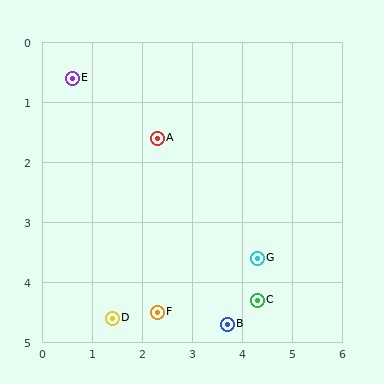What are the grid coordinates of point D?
Point D is at approximately (1.4, 4.6).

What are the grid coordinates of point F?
Point F is at approximately (2.3, 4.5).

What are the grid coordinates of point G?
Point G is at approximately (4.3, 3.6).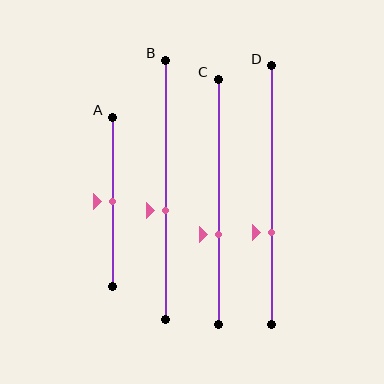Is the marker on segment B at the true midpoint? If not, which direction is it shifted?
No, the marker on segment B is shifted downward by about 8% of the segment length.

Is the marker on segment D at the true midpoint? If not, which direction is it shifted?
No, the marker on segment D is shifted downward by about 15% of the segment length.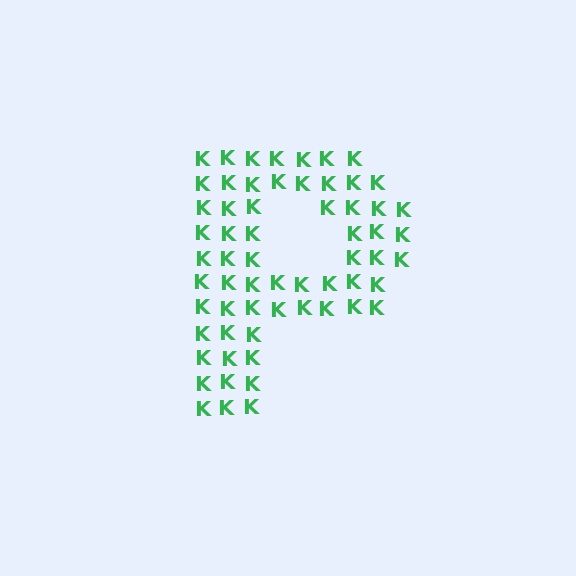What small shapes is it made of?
It is made of small letter K's.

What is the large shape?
The large shape is the letter P.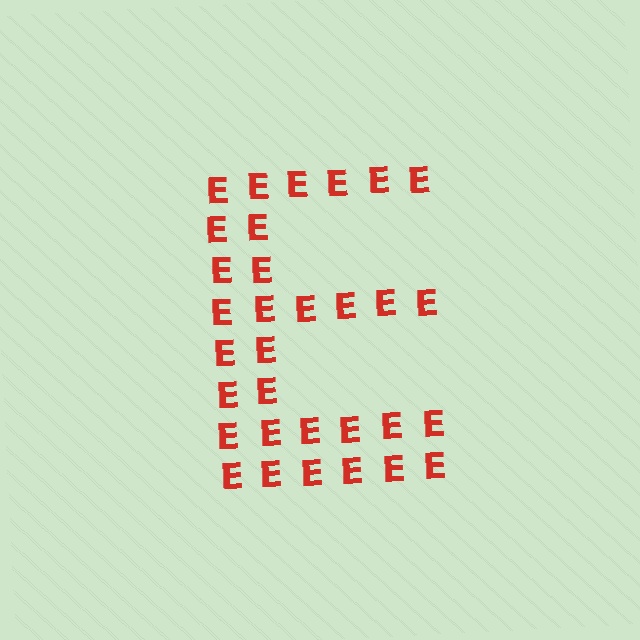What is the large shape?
The large shape is the letter E.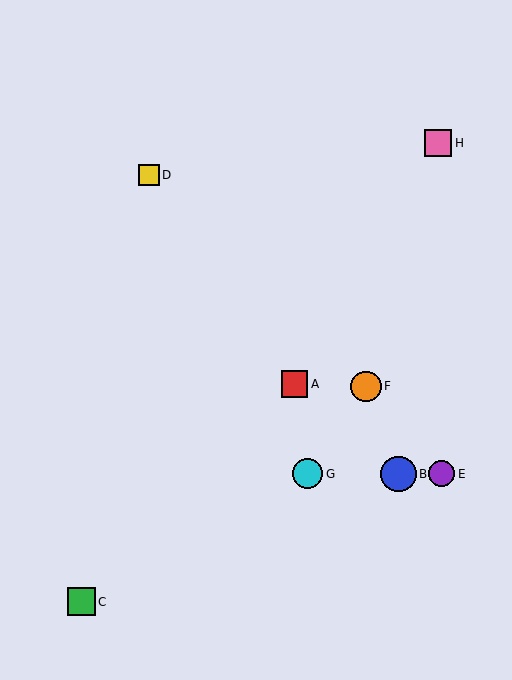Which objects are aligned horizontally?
Objects B, E, G are aligned horizontally.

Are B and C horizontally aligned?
No, B is at y≈474 and C is at y≈602.